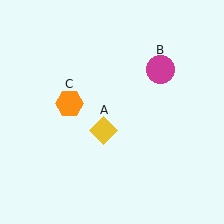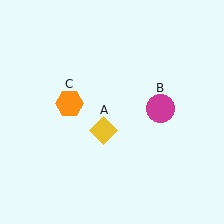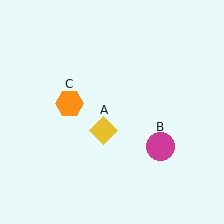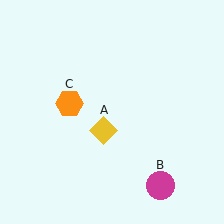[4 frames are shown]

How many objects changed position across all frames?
1 object changed position: magenta circle (object B).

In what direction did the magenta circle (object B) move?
The magenta circle (object B) moved down.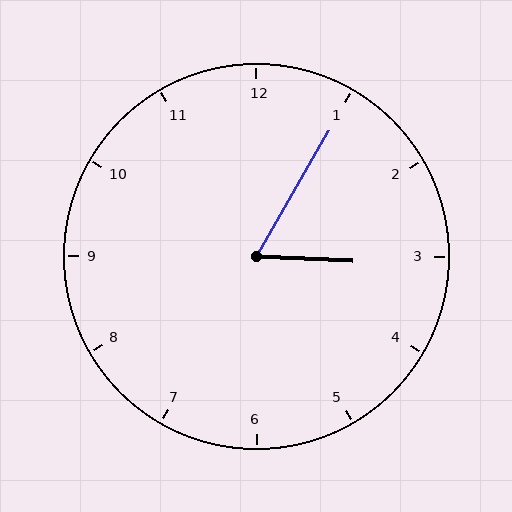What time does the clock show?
3:05.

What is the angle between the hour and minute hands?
Approximately 62 degrees.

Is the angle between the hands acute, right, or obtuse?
It is acute.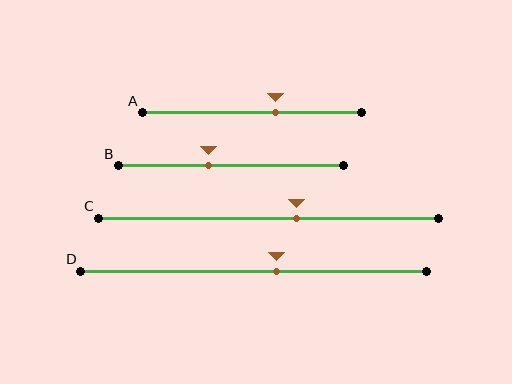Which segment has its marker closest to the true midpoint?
Segment D has its marker closest to the true midpoint.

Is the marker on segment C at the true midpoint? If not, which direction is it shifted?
No, the marker on segment C is shifted to the right by about 8% of the segment length.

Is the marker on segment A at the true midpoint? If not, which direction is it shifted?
No, the marker on segment A is shifted to the right by about 11% of the segment length.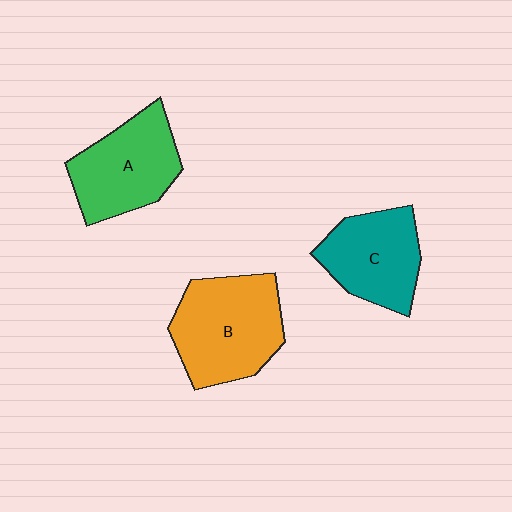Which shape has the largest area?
Shape B (orange).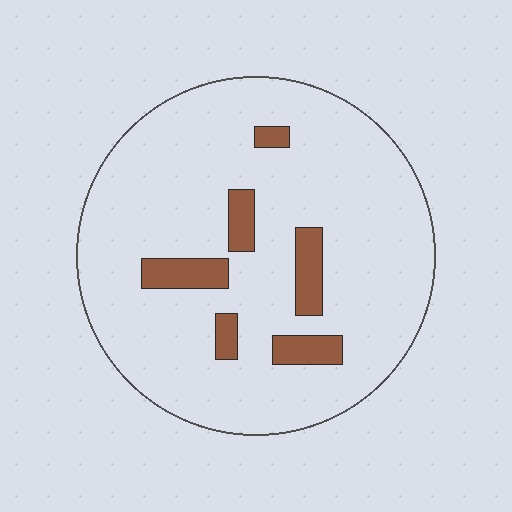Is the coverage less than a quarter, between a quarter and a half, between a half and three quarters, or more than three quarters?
Less than a quarter.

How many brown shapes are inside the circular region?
6.